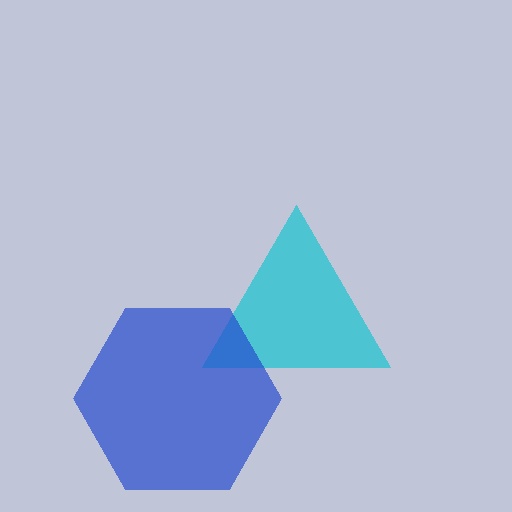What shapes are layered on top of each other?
The layered shapes are: a cyan triangle, a blue hexagon.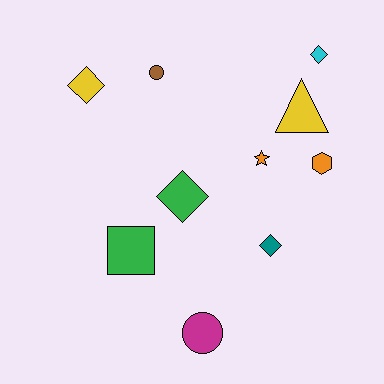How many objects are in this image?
There are 10 objects.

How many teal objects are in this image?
There is 1 teal object.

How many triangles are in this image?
There is 1 triangle.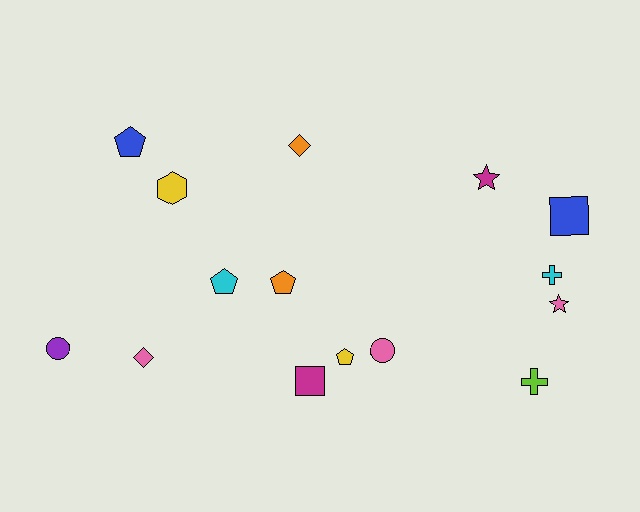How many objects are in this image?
There are 15 objects.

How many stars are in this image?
There are 2 stars.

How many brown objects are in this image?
There are no brown objects.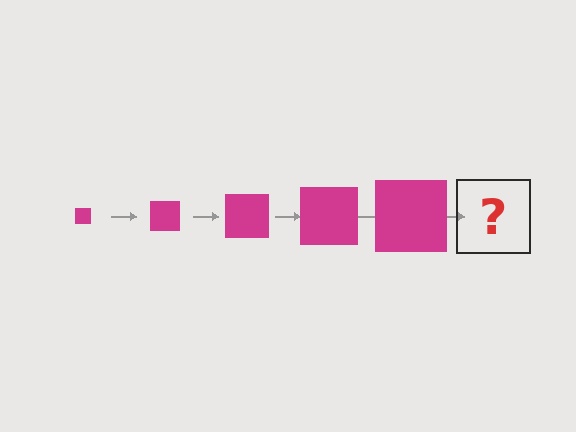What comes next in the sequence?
The next element should be a magenta square, larger than the previous one.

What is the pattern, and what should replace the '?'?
The pattern is that the square gets progressively larger each step. The '?' should be a magenta square, larger than the previous one.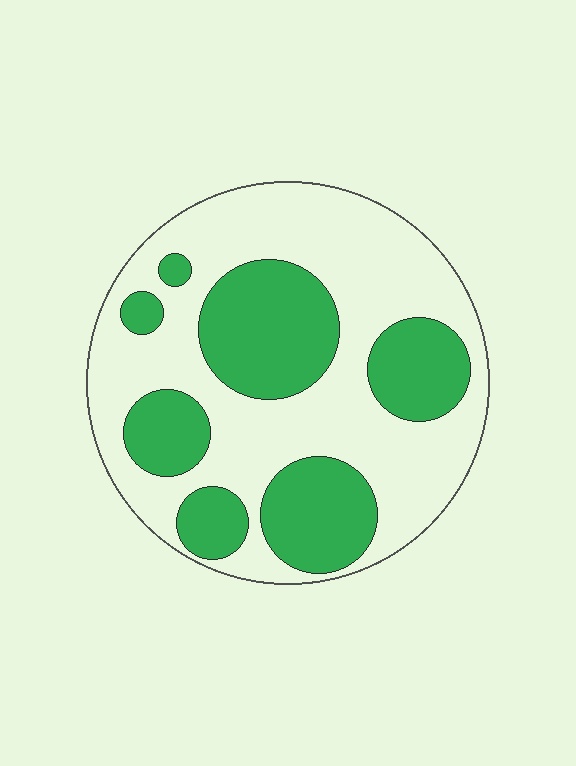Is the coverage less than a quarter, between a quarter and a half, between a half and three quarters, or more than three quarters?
Between a quarter and a half.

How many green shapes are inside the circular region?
7.